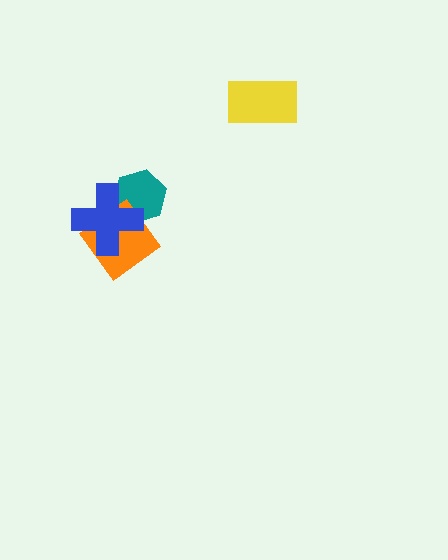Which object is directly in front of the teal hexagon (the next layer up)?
The orange diamond is directly in front of the teal hexagon.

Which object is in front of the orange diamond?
The blue cross is in front of the orange diamond.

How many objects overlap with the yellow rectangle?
0 objects overlap with the yellow rectangle.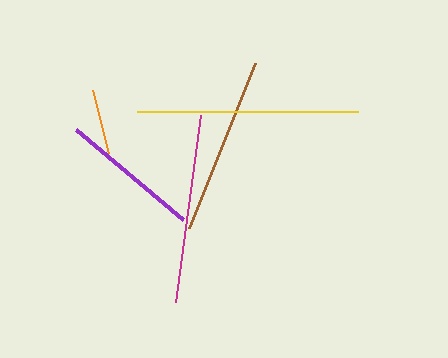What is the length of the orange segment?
The orange segment is approximately 66 pixels long.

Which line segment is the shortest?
The orange line is the shortest at approximately 66 pixels.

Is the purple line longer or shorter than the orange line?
The purple line is longer than the orange line.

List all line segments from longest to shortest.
From longest to shortest: yellow, magenta, brown, purple, orange.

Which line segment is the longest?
The yellow line is the longest at approximately 221 pixels.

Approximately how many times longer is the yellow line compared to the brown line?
The yellow line is approximately 1.2 times the length of the brown line.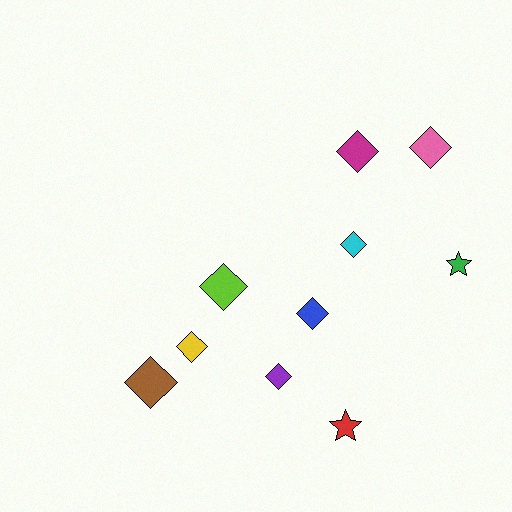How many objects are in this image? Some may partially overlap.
There are 10 objects.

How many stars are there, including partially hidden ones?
There are 2 stars.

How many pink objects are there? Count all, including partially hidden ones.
There is 1 pink object.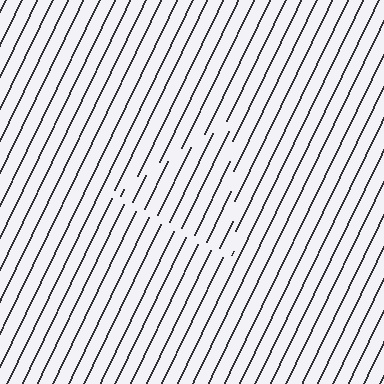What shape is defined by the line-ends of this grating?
An illusory triangle. The interior of the shape contains the same grating, shifted by half a period — the contour is defined by the phase discontinuity where line-ends from the inner and outer gratings abut.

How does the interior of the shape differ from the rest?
The interior of the shape contains the same grating, shifted by half a period — the contour is defined by the phase discontinuity where line-ends from the inner and outer gratings abut.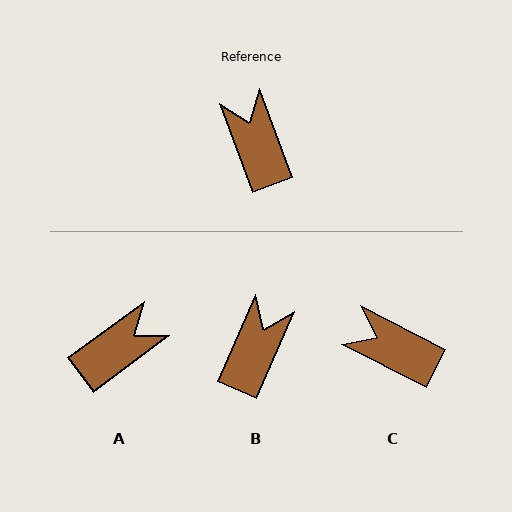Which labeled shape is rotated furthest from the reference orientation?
A, about 74 degrees away.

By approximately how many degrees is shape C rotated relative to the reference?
Approximately 43 degrees counter-clockwise.